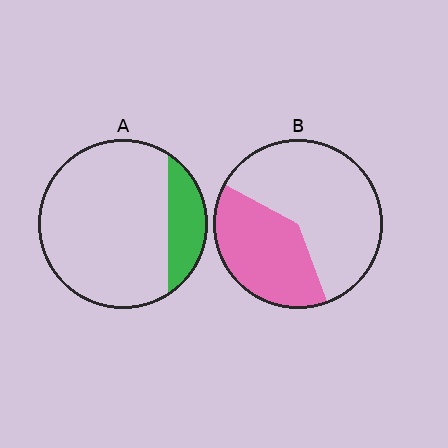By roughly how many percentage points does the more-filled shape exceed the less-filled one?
By roughly 20 percentage points (B over A).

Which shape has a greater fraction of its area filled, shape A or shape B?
Shape B.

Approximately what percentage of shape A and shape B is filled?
A is approximately 20% and B is approximately 40%.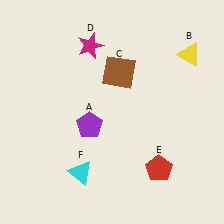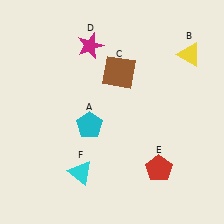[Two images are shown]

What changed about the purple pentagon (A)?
In Image 1, A is purple. In Image 2, it changed to cyan.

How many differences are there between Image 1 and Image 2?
There is 1 difference between the two images.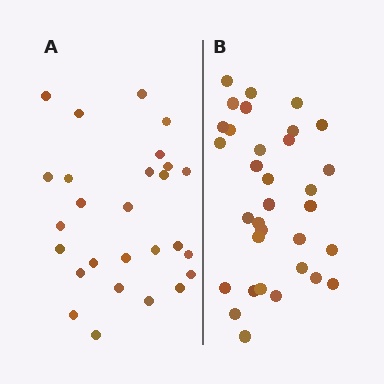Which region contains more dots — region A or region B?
Region B (the right region) has more dots.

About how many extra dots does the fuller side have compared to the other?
Region B has about 6 more dots than region A.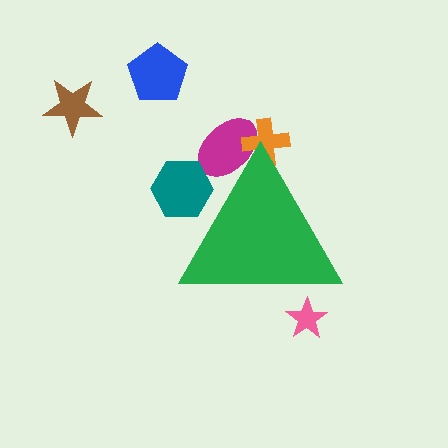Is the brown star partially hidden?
No, the brown star is fully visible.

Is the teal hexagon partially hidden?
Yes, the teal hexagon is partially hidden behind the green triangle.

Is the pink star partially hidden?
Yes, the pink star is partially hidden behind the green triangle.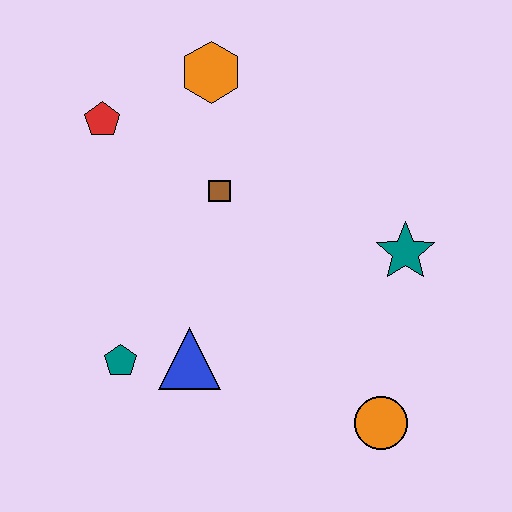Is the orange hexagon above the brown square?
Yes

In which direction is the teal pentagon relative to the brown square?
The teal pentagon is below the brown square.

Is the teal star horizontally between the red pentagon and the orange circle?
No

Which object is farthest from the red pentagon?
The orange circle is farthest from the red pentagon.